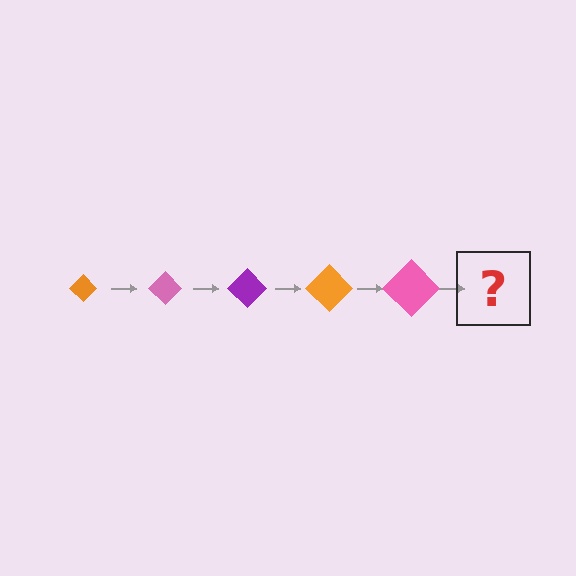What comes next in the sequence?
The next element should be a purple diamond, larger than the previous one.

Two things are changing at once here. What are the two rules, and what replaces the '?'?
The two rules are that the diamond grows larger each step and the color cycles through orange, pink, and purple. The '?' should be a purple diamond, larger than the previous one.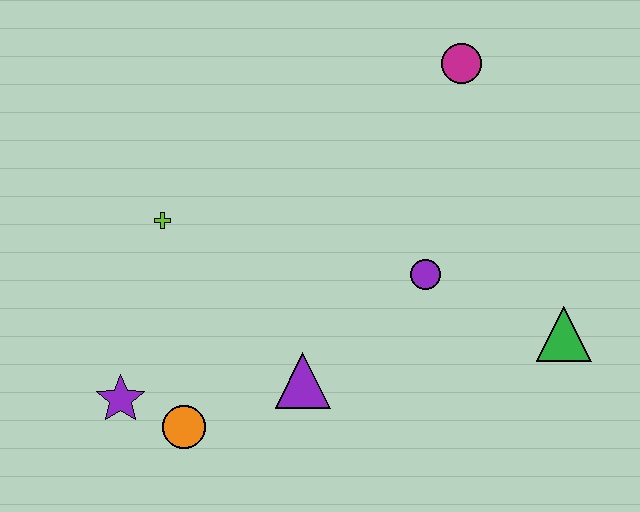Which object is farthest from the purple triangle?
The magenta circle is farthest from the purple triangle.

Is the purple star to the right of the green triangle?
No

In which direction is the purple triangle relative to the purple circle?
The purple triangle is to the left of the purple circle.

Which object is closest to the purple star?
The orange circle is closest to the purple star.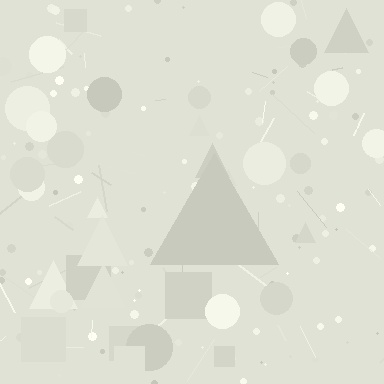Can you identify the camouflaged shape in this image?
The camouflaged shape is a triangle.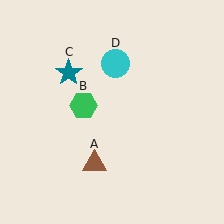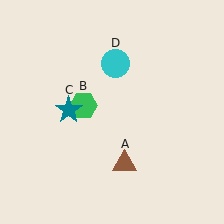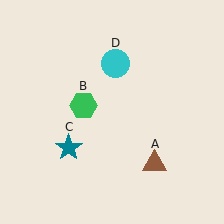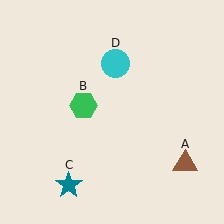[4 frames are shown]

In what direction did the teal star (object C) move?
The teal star (object C) moved down.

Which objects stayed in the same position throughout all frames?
Green hexagon (object B) and cyan circle (object D) remained stationary.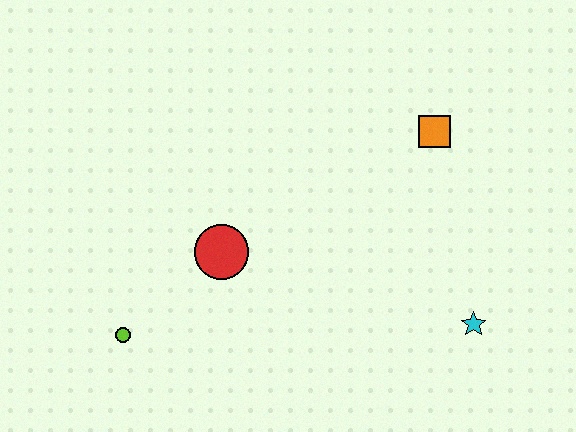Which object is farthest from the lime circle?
The orange square is farthest from the lime circle.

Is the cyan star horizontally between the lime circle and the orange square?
No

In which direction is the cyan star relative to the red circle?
The cyan star is to the right of the red circle.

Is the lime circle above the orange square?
No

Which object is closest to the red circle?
The lime circle is closest to the red circle.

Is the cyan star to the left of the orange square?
No